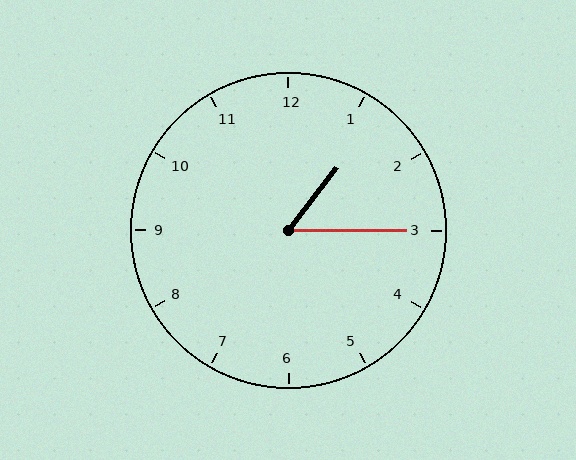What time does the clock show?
1:15.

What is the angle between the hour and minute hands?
Approximately 52 degrees.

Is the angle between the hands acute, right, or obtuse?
It is acute.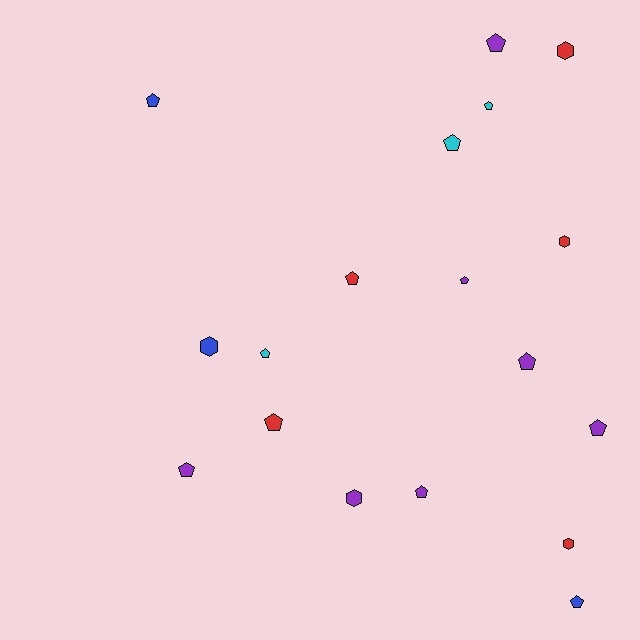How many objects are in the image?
There are 18 objects.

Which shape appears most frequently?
Pentagon, with 13 objects.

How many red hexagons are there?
There are 3 red hexagons.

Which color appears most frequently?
Purple, with 7 objects.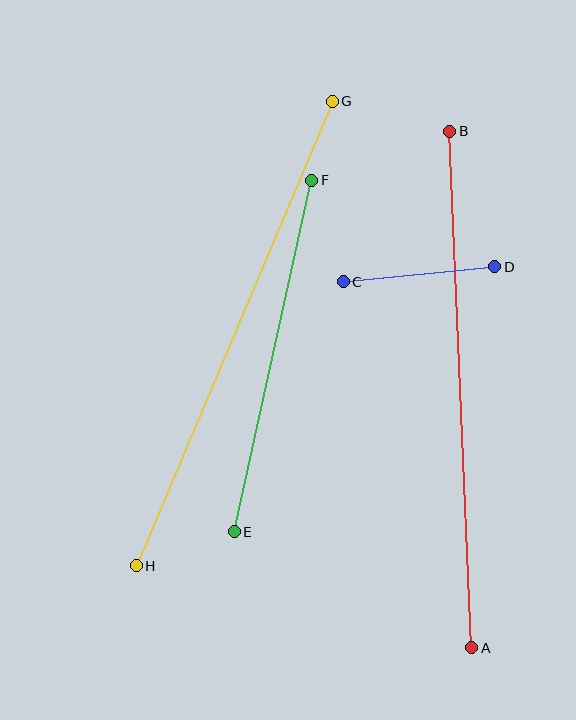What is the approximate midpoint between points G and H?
The midpoint is at approximately (234, 334) pixels.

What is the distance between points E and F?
The distance is approximately 359 pixels.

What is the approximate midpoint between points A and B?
The midpoint is at approximately (461, 390) pixels.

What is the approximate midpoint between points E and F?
The midpoint is at approximately (273, 356) pixels.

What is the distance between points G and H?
The distance is approximately 504 pixels.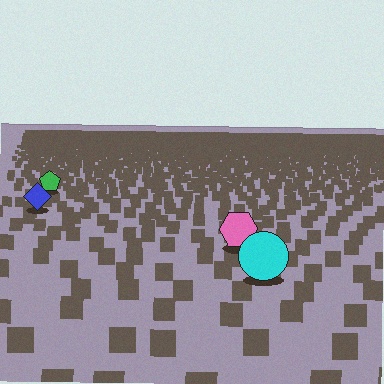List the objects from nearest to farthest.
From nearest to farthest: the cyan circle, the pink hexagon, the blue diamond, the green pentagon.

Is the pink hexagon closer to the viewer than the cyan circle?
No. The cyan circle is closer — you can tell from the texture gradient: the ground texture is coarser near it.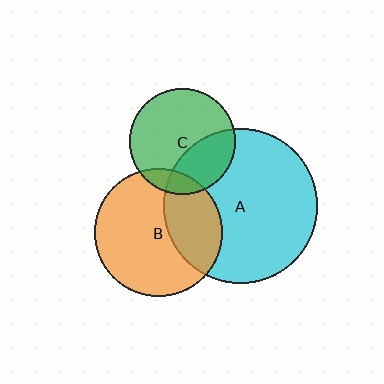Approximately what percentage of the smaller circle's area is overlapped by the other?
Approximately 10%.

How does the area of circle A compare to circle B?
Approximately 1.5 times.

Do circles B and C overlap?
Yes.